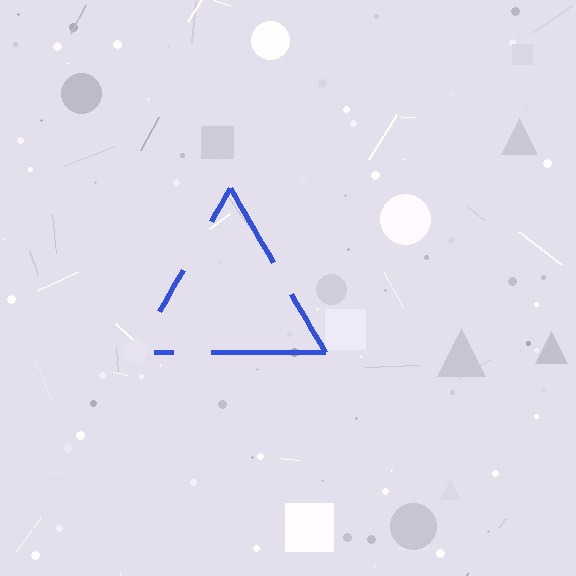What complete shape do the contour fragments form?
The contour fragments form a triangle.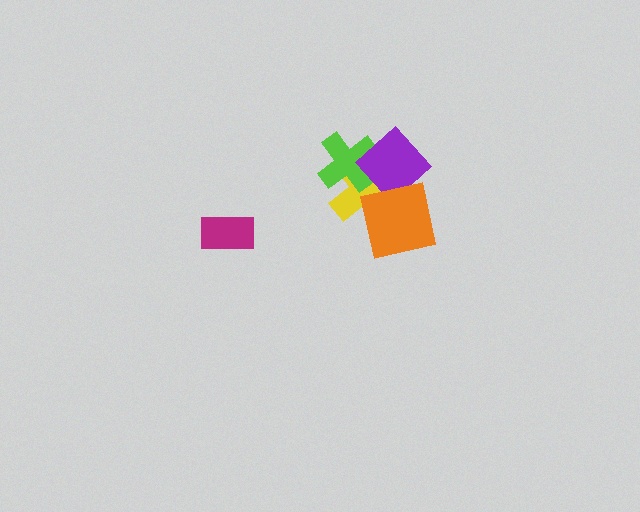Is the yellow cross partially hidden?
Yes, it is partially covered by another shape.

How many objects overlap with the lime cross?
2 objects overlap with the lime cross.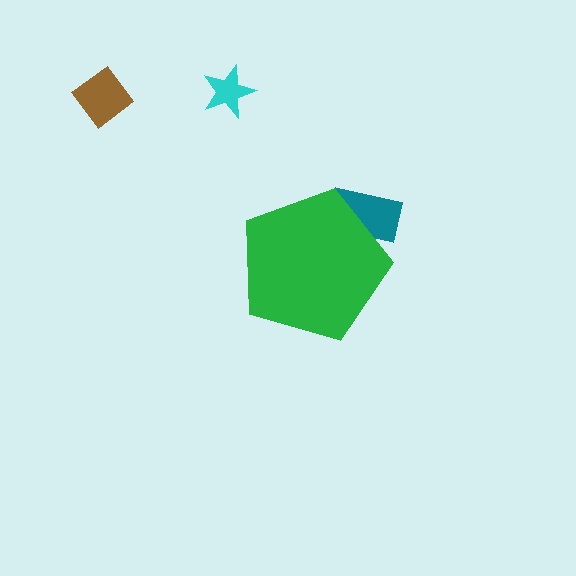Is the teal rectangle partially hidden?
Yes, the teal rectangle is partially hidden behind the green pentagon.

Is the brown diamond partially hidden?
No, the brown diamond is fully visible.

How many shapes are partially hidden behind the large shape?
1 shape is partially hidden.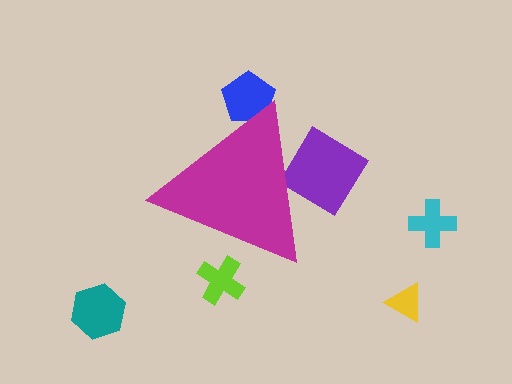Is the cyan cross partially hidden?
No, the cyan cross is fully visible.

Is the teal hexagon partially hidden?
No, the teal hexagon is fully visible.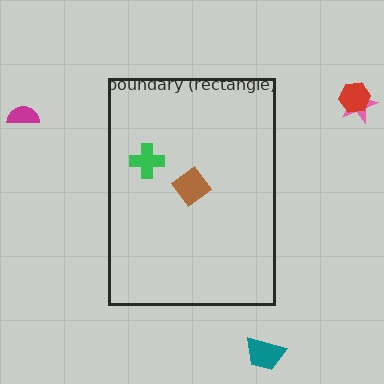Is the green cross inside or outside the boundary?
Inside.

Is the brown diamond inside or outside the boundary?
Inside.